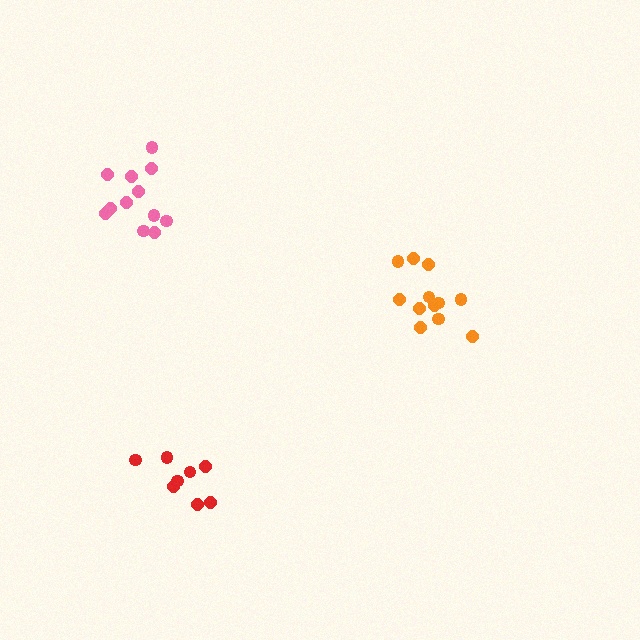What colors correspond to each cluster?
The clusters are colored: orange, pink, red.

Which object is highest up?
The pink cluster is topmost.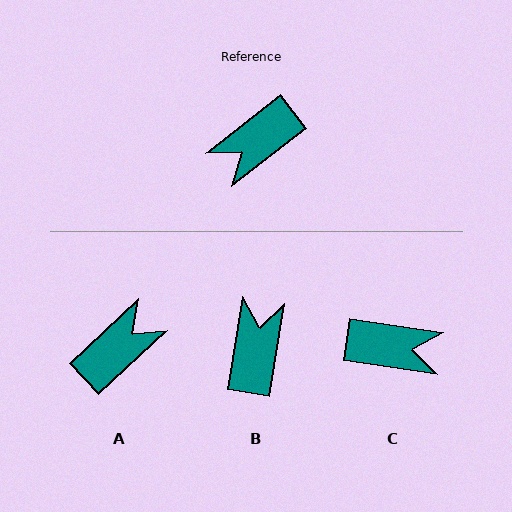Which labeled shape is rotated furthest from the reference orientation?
A, about 175 degrees away.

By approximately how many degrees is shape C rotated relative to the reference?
Approximately 133 degrees counter-clockwise.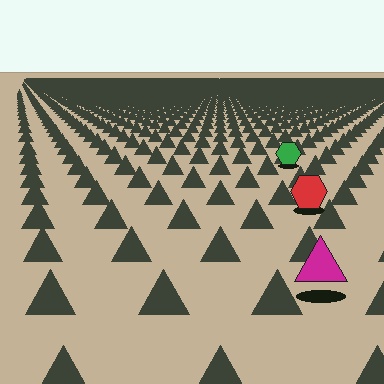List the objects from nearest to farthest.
From nearest to farthest: the magenta triangle, the red hexagon, the green hexagon.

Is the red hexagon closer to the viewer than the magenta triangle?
No. The magenta triangle is closer — you can tell from the texture gradient: the ground texture is coarser near it.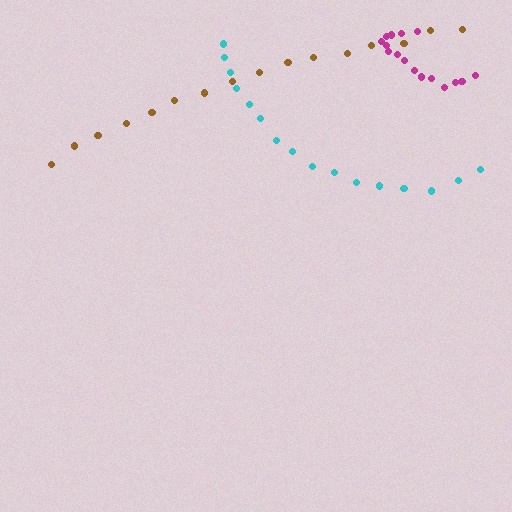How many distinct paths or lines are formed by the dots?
There are 3 distinct paths.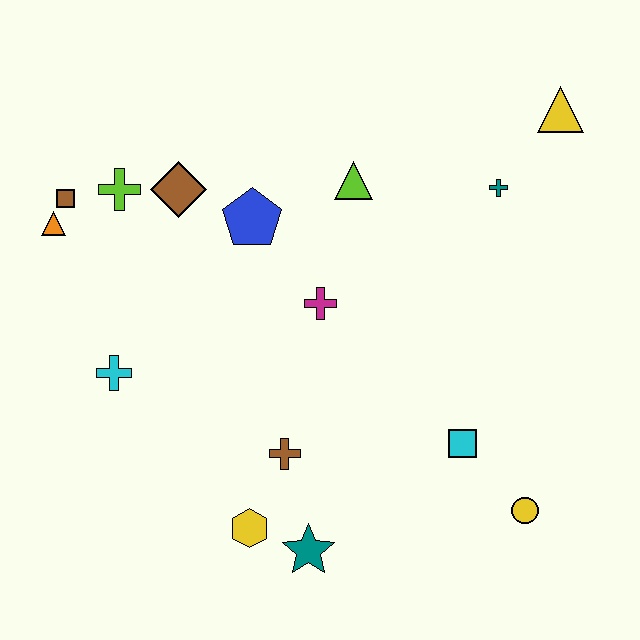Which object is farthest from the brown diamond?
The yellow circle is farthest from the brown diamond.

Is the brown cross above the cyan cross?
No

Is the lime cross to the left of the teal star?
Yes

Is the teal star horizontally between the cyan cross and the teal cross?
Yes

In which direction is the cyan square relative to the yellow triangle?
The cyan square is below the yellow triangle.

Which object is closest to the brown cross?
The yellow hexagon is closest to the brown cross.